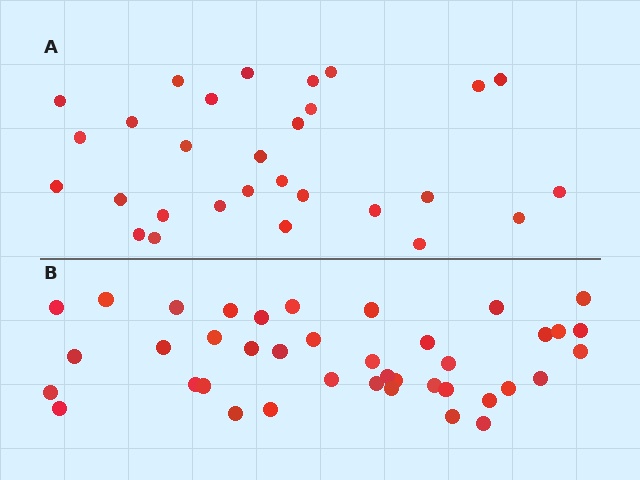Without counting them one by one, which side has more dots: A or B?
Region B (the bottom region) has more dots.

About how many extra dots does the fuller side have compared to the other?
Region B has roughly 12 or so more dots than region A.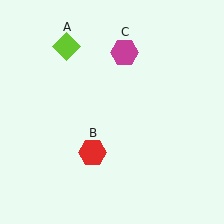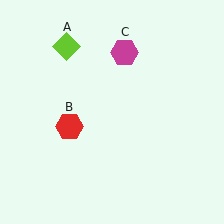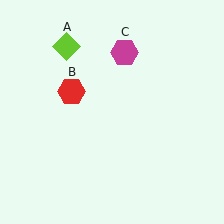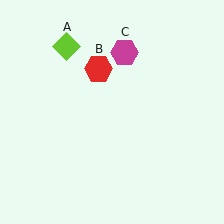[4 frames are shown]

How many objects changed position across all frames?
1 object changed position: red hexagon (object B).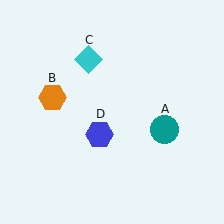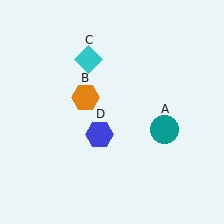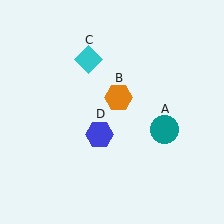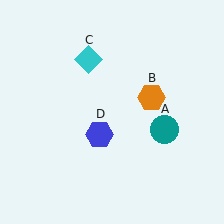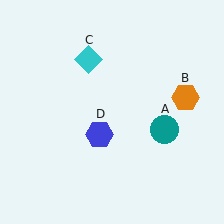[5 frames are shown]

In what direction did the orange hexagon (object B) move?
The orange hexagon (object B) moved right.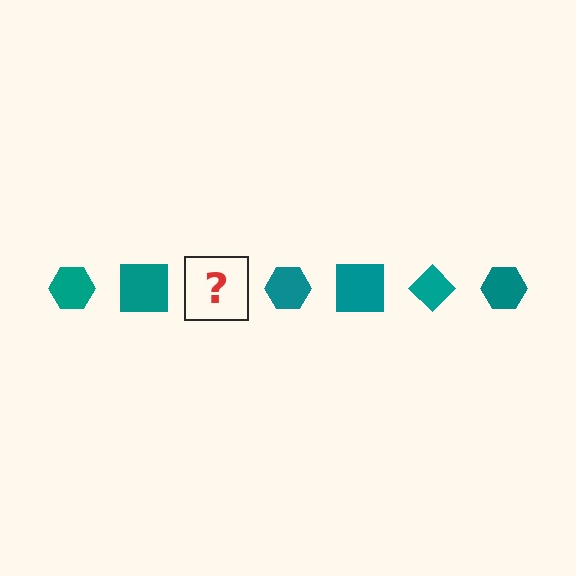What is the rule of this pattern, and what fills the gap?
The rule is that the pattern cycles through hexagon, square, diamond shapes in teal. The gap should be filled with a teal diamond.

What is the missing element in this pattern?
The missing element is a teal diamond.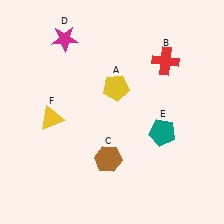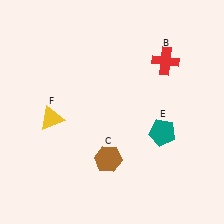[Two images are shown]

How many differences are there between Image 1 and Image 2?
There are 2 differences between the two images.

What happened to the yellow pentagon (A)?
The yellow pentagon (A) was removed in Image 2. It was in the top-right area of Image 1.